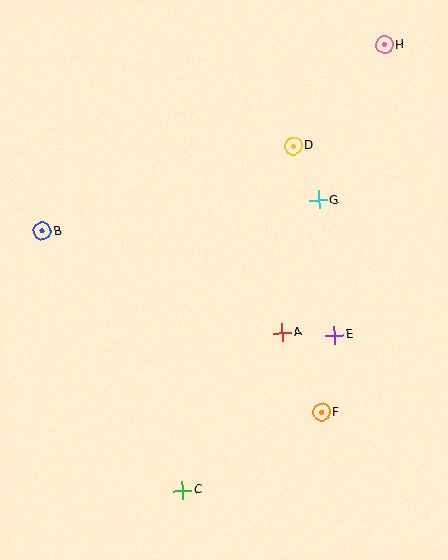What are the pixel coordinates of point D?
Point D is at (293, 146).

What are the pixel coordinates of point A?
Point A is at (282, 332).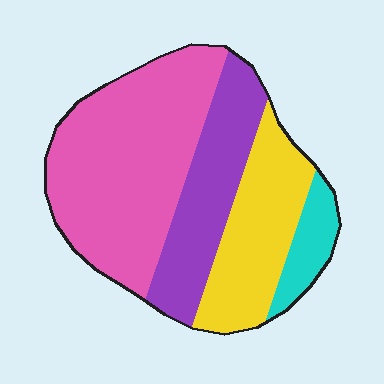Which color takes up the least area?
Cyan, at roughly 10%.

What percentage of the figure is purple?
Purple covers 23% of the figure.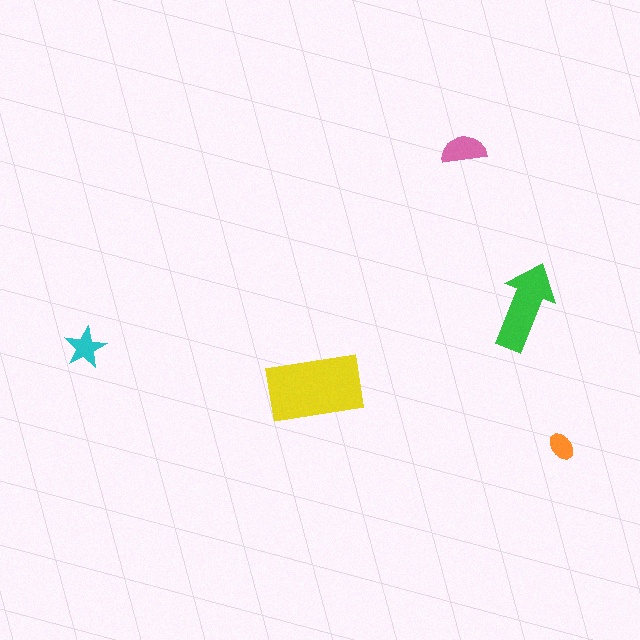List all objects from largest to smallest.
The yellow rectangle, the green arrow, the pink semicircle, the cyan star, the orange ellipse.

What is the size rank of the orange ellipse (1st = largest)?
5th.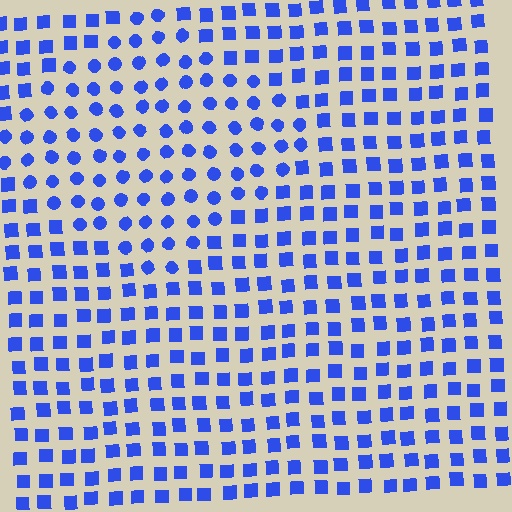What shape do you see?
I see a diamond.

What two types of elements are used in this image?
The image uses circles inside the diamond region and squares outside it.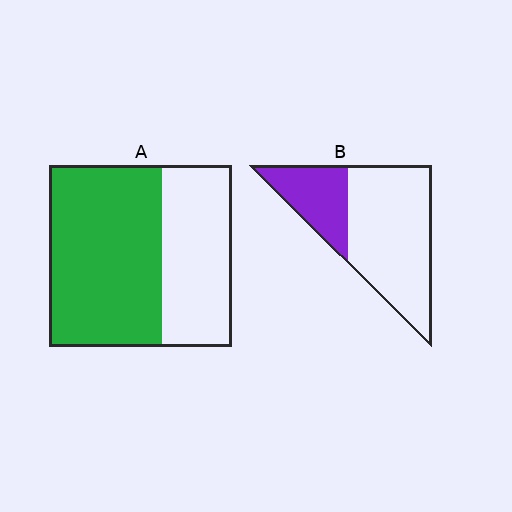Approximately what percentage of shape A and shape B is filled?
A is approximately 60% and B is approximately 30%.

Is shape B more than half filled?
No.